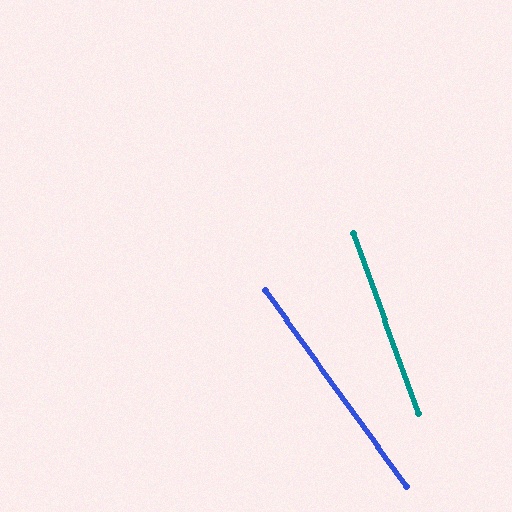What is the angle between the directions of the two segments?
Approximately 16 degrees.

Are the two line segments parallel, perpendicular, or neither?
Neither parallel nor perpendicular — they differ by about 16°.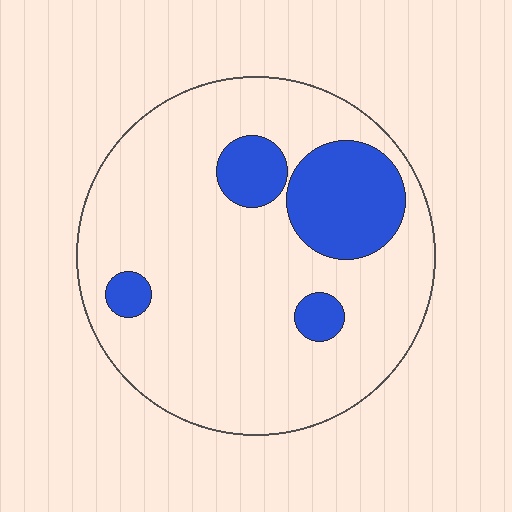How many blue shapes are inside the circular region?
4.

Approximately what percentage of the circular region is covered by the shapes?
Approximately 20%.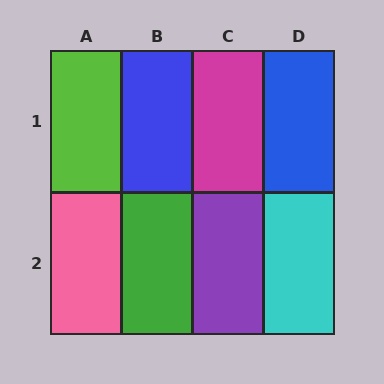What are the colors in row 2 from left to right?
Pink, green, purple, cyan.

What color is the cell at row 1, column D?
Blue.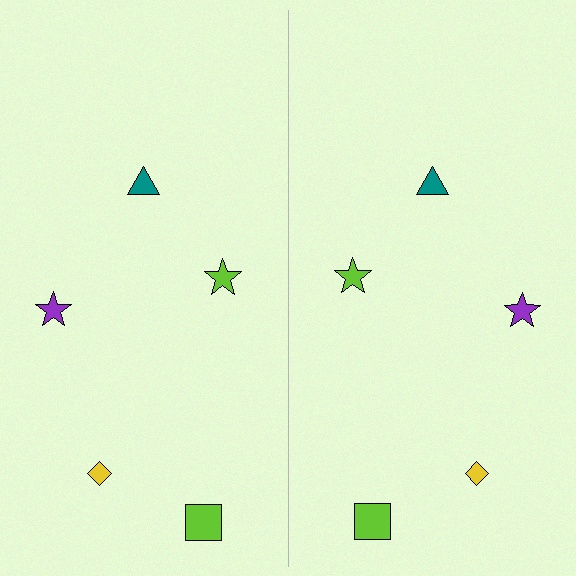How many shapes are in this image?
There are 10 shapes in this image.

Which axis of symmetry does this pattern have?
The pattern has a vertical axis of symmetry running through the center of the image.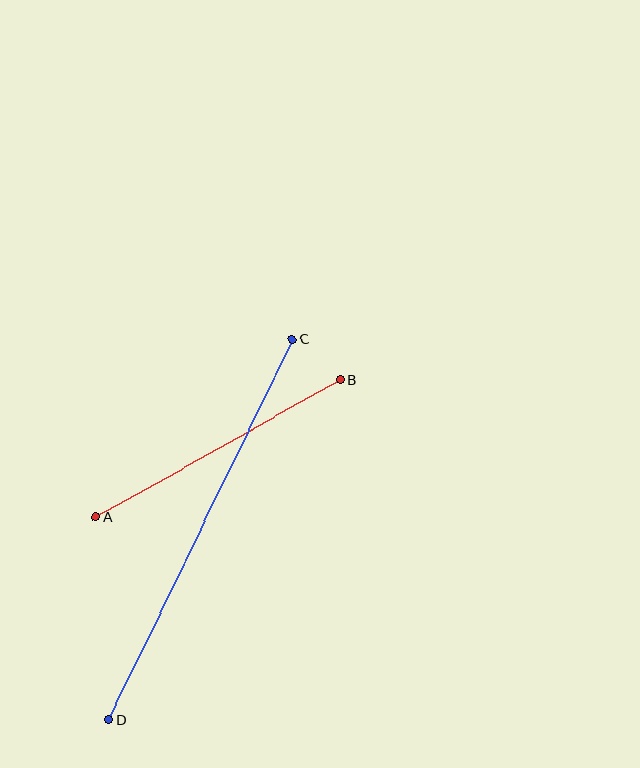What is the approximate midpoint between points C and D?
The midpoint is at approximately (200, 530) pixels.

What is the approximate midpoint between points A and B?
The midpoint is at approximately (218, 448) pixels.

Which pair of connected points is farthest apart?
Points C and D are farthest apart.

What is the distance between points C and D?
The distance is approximately 423 pixels.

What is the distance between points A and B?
The distance is approximately 280 pixels.